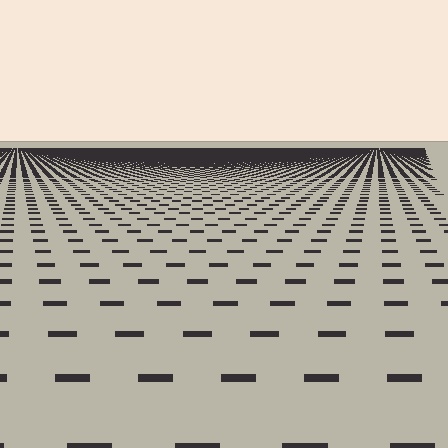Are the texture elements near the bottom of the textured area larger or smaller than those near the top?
Larger. Near the bottom, elements are closer to the viewer and appear at a bigger on-screen size.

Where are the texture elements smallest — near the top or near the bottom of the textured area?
Near the top.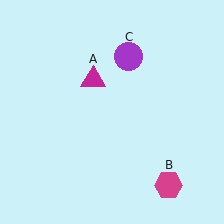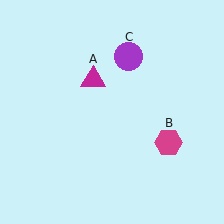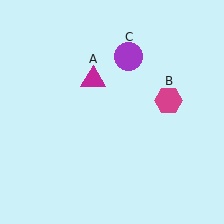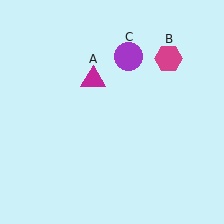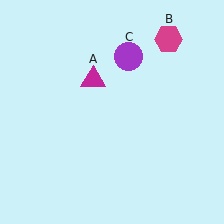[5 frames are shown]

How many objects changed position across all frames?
1 object changed position: magenta hexagon (object B).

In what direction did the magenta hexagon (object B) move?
The magenta hexagon (object B) moved up.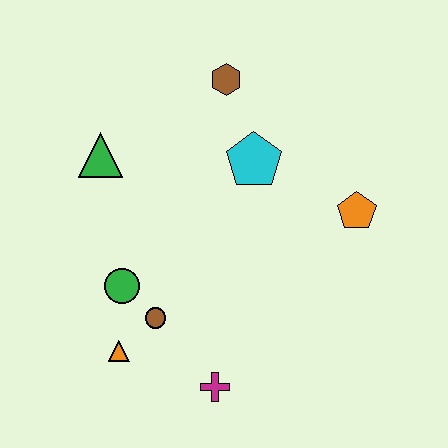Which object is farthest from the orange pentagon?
The orange triangle is farthest from the orange pentagon.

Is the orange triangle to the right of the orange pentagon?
No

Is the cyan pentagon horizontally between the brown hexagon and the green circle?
No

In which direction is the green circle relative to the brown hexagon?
The green circle is below the brown hexagon.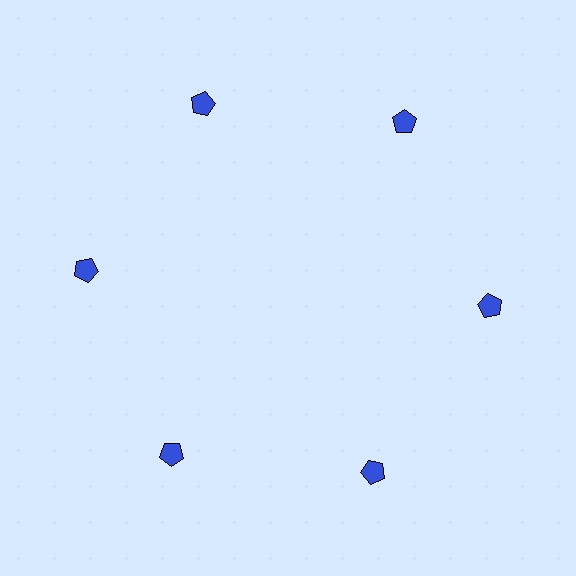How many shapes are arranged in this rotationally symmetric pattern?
There are 6 shapes, arranged in 6 groups of 1.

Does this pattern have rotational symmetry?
Yes, this pattern has 6-fold rotational symmetry. It looks the same after rotating 60 degrees around the center.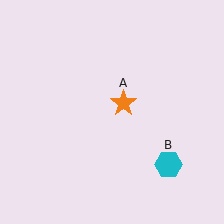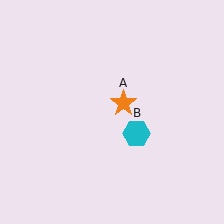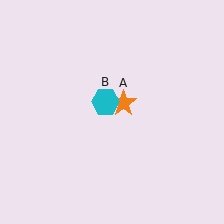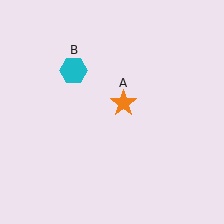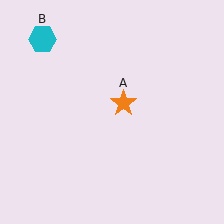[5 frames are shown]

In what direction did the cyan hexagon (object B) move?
The cyan hexagon (object B) moved up and to the left.